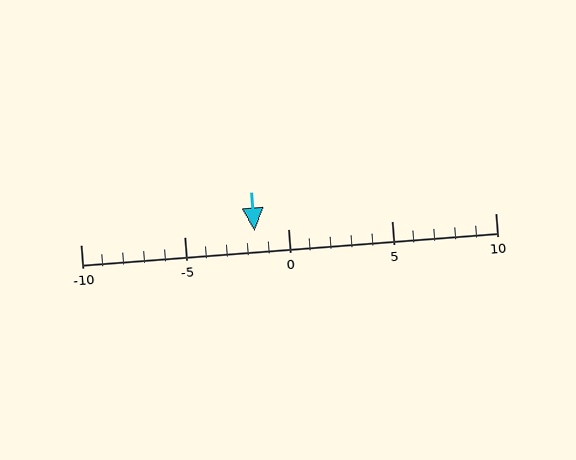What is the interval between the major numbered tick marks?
The major tick marks are spaced 5 units apart.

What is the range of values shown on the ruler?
The ruler shows values from -10 to 10.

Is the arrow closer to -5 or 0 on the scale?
The arrow is closer to 0.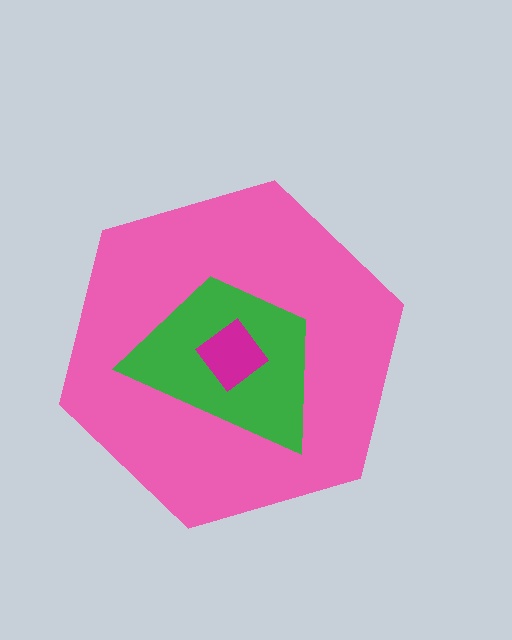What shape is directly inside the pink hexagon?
The green trapezoid.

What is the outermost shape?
The pink hexagon.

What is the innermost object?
The magenta diamond.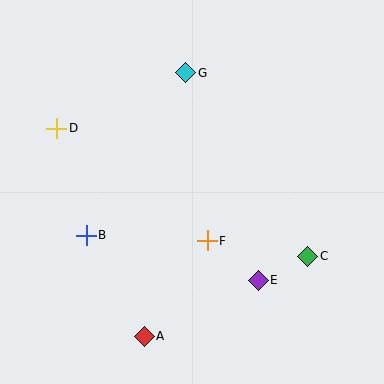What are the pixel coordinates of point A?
Point A is at (144, 336).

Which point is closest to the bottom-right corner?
Point C is closest to the bottom-right corner.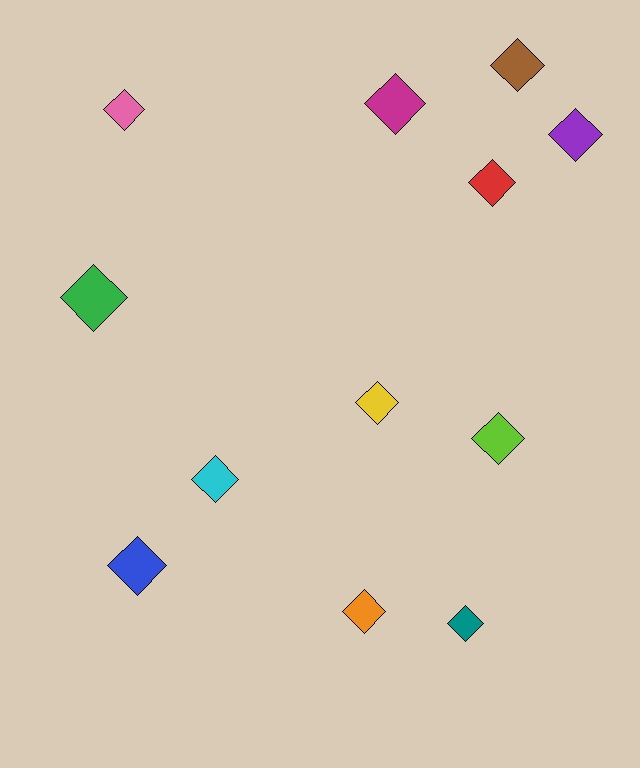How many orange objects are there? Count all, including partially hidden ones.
There is 1 orange object.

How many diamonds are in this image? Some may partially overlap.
There are 12 diamonds.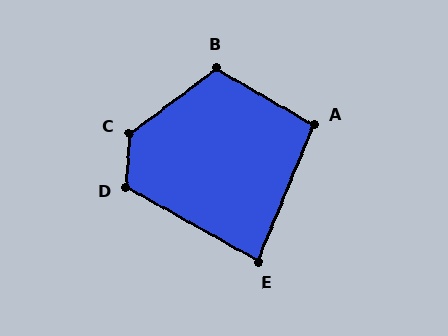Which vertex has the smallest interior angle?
E, at approximately 83 degrees.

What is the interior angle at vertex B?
Approximately 113 degrees (obtuse).